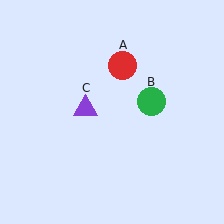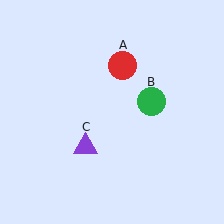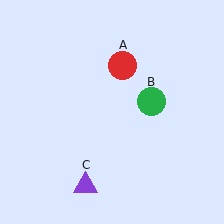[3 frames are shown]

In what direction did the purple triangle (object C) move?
The purple triangle (object C) moved down.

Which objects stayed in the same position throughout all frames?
Red circle (object A) and green circle (object B) remained stationary.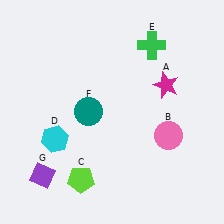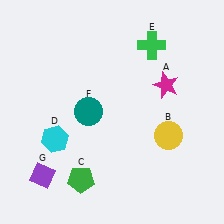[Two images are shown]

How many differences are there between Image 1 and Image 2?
There are 2 differences between the two images.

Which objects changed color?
B changed from pink to yellow. C changed from lime to green.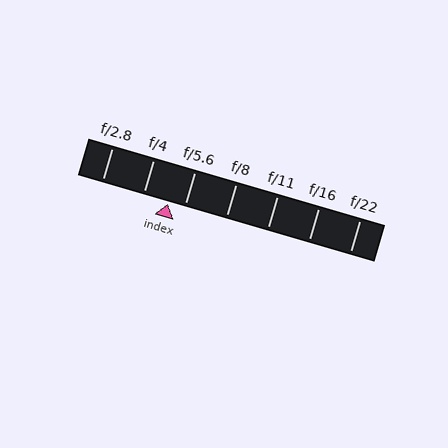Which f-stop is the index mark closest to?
The index mark is closest to f/5.6.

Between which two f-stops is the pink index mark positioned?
The index mark is between f/4 and f/5.6.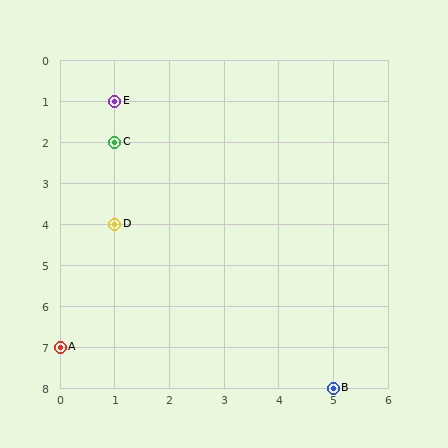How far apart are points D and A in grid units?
Points D and A are 1 column and 3 rows apart (about 3.2 grid units diagonally).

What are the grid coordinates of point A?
Point A is at grid coordinates (0, 7).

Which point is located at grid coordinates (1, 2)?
Point C is at (1, 2).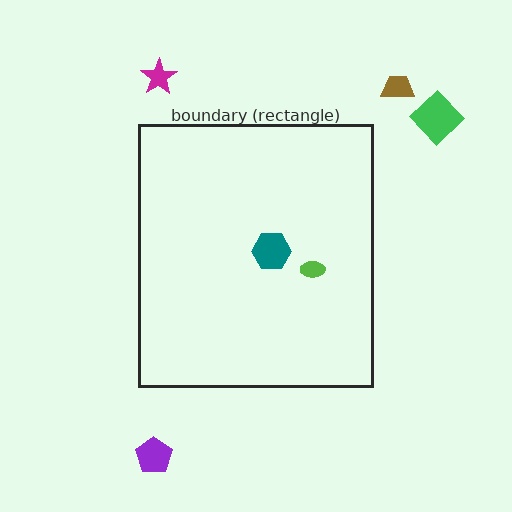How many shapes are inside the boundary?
2 inside, 4 outside.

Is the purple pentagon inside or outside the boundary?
Outside.